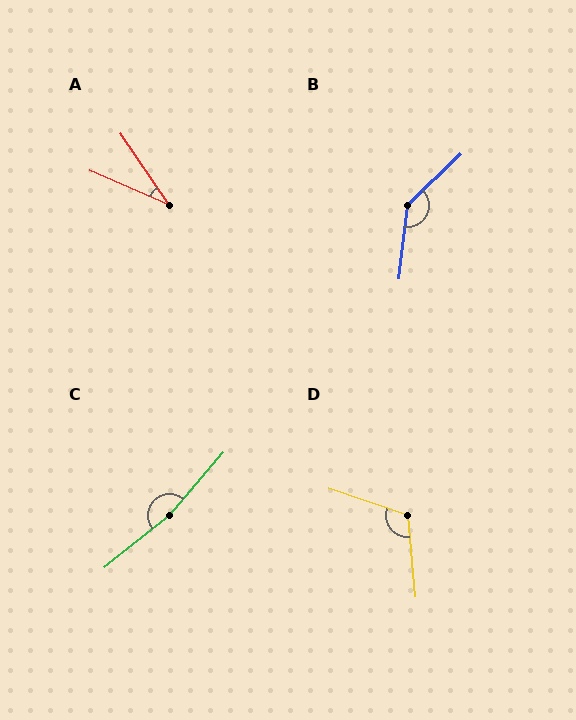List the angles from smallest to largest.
A (33°), D (114°), B (140°), C (169°).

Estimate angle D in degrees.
Approximately 114 degrees.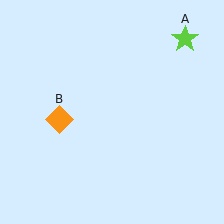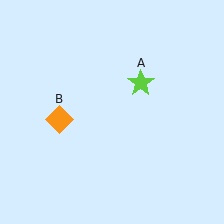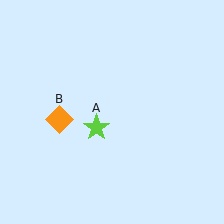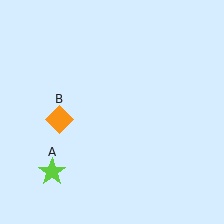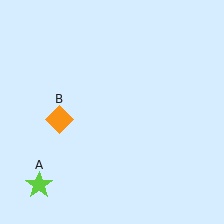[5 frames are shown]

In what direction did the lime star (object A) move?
The lime star (object A) moved down and to the left.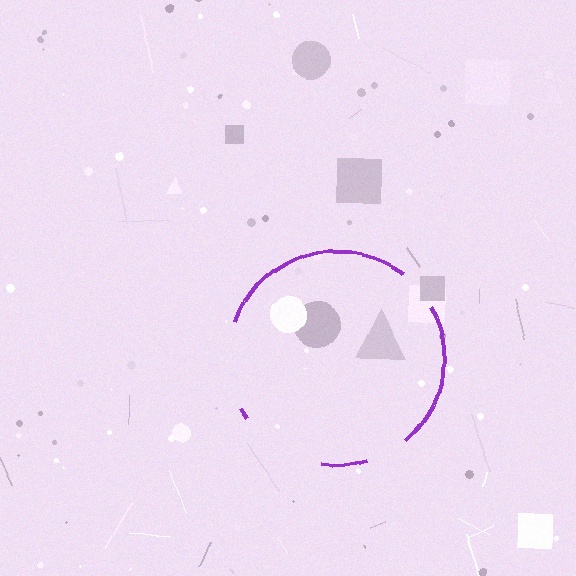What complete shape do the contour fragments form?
The contour fragments form a circle.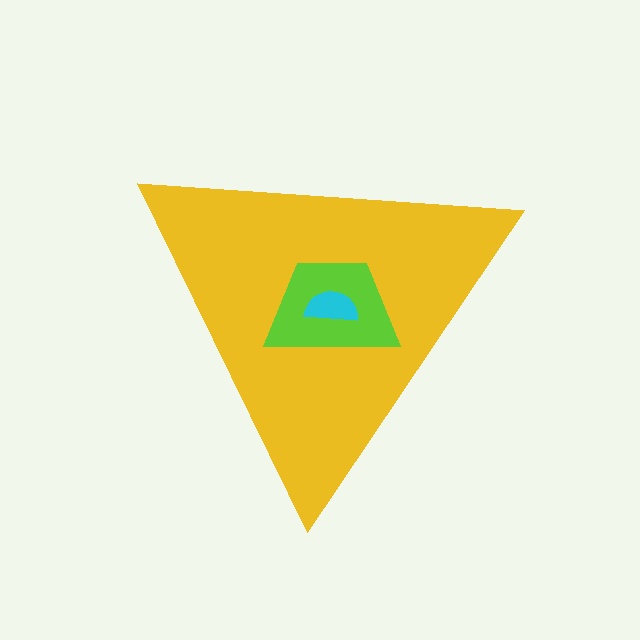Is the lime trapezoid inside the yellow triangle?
Yes.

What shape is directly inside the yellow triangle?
The lime trapezoid.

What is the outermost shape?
The yellow triangle.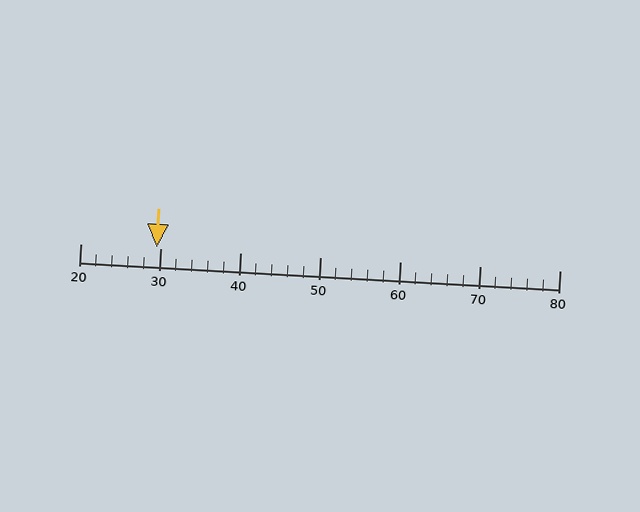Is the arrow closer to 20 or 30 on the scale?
The arrow is closer to 30.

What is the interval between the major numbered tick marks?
The major tick marks are spaced 10 units apart.